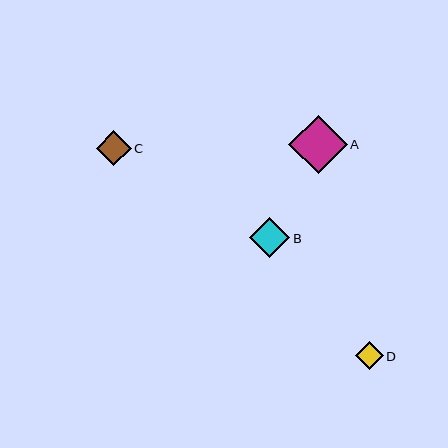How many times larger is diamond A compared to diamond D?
Diamond A is approximately 2.1 times the size of diamond D.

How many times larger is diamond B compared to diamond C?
Diamond B is approximately 1.2 times the size of diamond C.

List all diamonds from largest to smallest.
From largest to smallest: A, B, C, D.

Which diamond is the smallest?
Diamond D is the smallest with a size of approximately 28 pixels.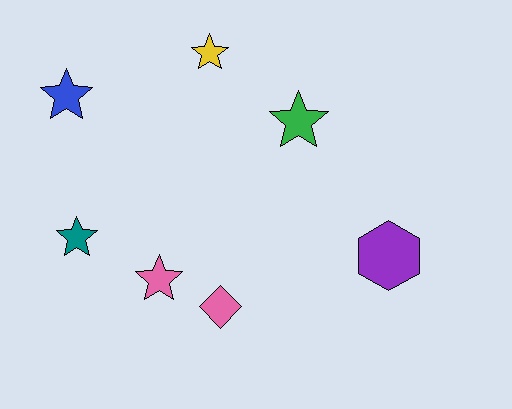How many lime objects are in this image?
There are no lime objects.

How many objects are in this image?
There are 7 objects.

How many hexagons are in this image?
There is 1 hexagon.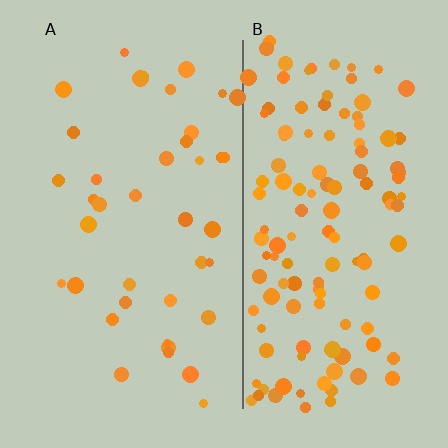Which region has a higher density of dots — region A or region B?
B (the right).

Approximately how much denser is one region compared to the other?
Approximately 3.2× — region B over region A.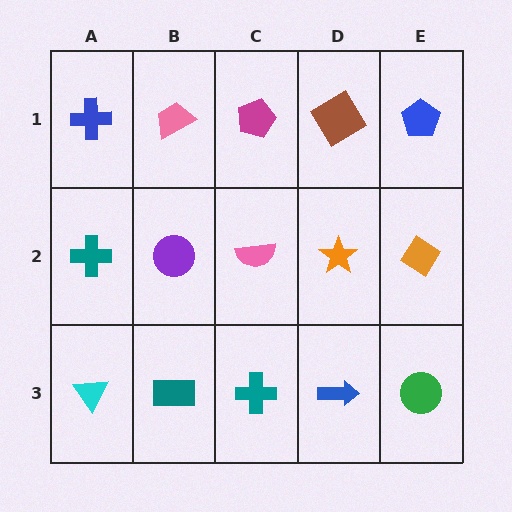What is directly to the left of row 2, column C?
A purple circle.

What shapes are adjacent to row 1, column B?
A purple circle (row 2, column B), a blue cross (row 1, column A), a magenta pentagon (row 1, column C).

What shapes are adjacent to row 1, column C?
A pink semicircle (row 2, column C), a pink trapezoid (row 1, column B), a brown diamond (row 1, column D).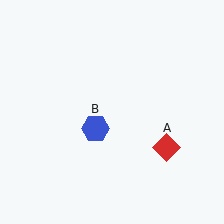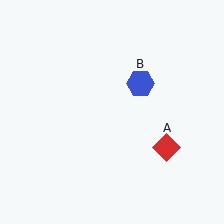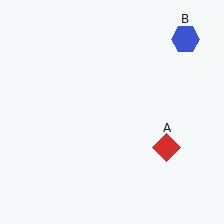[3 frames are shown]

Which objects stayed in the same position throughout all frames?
Red diamond (object A) remained stationary.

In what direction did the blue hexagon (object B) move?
The blue hexagon (object B) moved up and to the right.